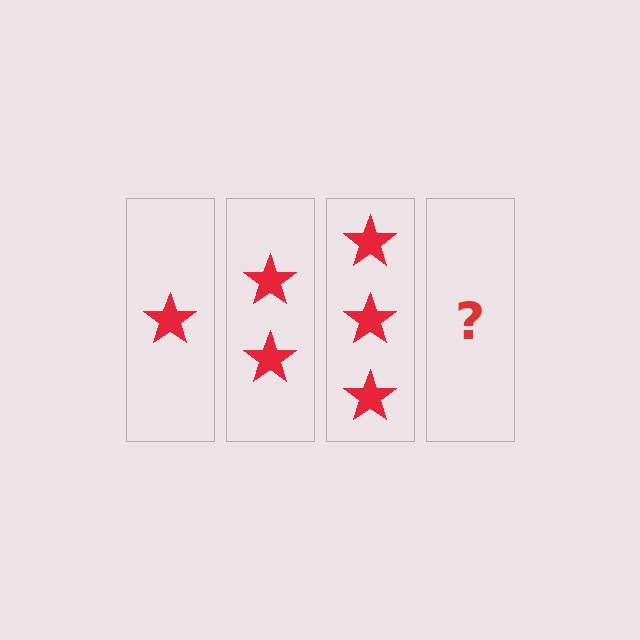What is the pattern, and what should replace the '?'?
The pattern is that each step adds one more star. The '?' should be 4 stars.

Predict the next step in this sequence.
The next step is 4 stars.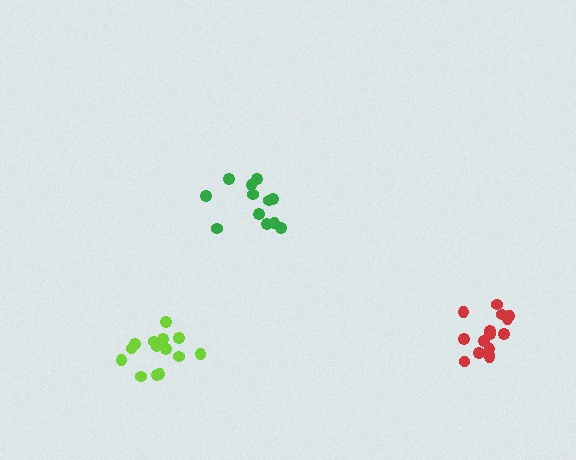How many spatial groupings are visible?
There are 3 spatial groupings.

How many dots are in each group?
Group 1: 14 dots, Group 2: 12 dots, Group 3: 15 dots (41 total).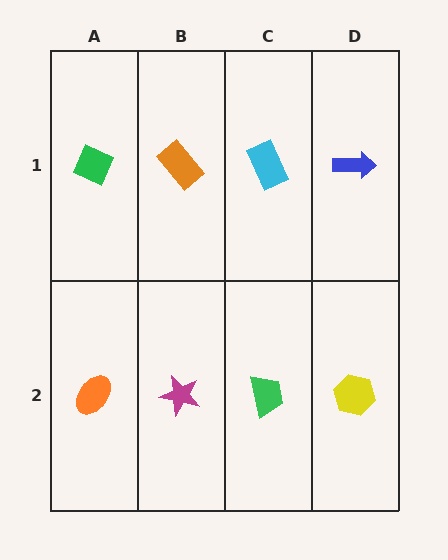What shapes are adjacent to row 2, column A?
A green diamond (row 1, column A), a magenta star (row 2, column B).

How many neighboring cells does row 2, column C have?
3.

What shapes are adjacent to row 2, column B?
An orange rectangle (row 1, column B), an orange ellipse (row 2, column A), a green trapezoid (row 2, column C).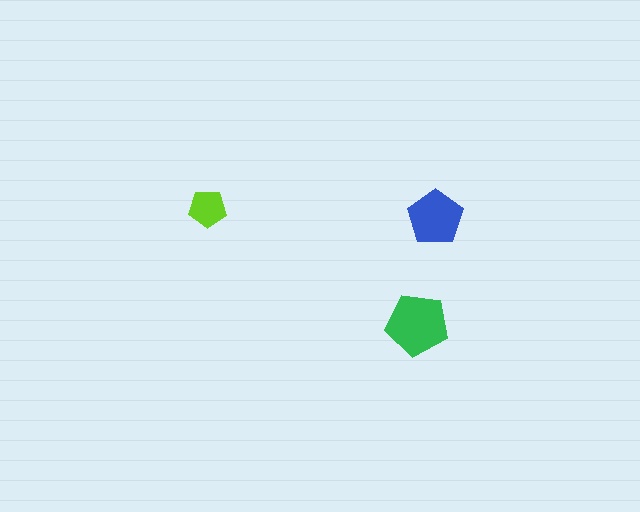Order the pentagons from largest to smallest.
the green one, the blue one, the lime one.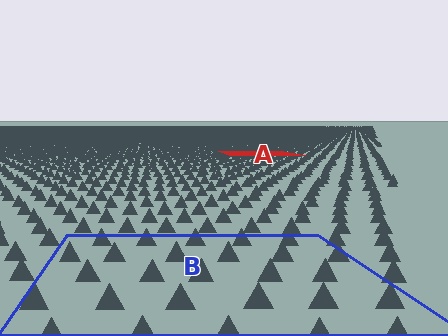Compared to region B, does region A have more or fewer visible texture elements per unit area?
Region A has more texture elements per unit area — they are packed more densely because it is farther away.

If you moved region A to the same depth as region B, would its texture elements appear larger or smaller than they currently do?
They would appear larger. At a closer depth, the same texture elements are projected at a bigger on-screen size.